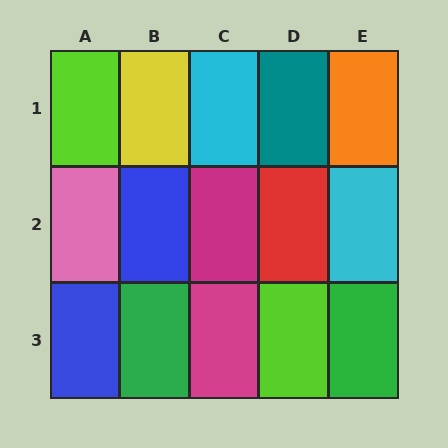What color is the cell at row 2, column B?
Blue.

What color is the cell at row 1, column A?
Lime.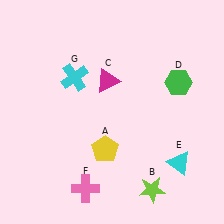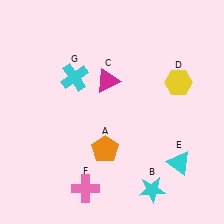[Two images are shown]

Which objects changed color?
A changed from yellow to orange. B changed from lime to cyan. D changed from green to yellow.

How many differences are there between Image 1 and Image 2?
There are 3 differences between the two images.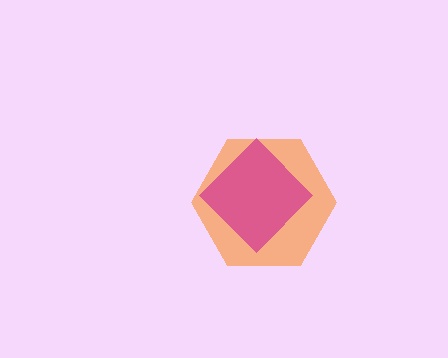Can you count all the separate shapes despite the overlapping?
Yes, there are 2 separate shapes.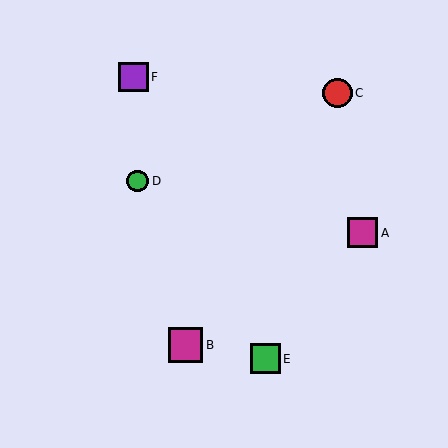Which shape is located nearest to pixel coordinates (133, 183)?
The green circle (labeled D) at (138, 181) is nearest to that location.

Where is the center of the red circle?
The center of the red circle is at (337, 93).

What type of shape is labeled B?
Shape B is a magenta square.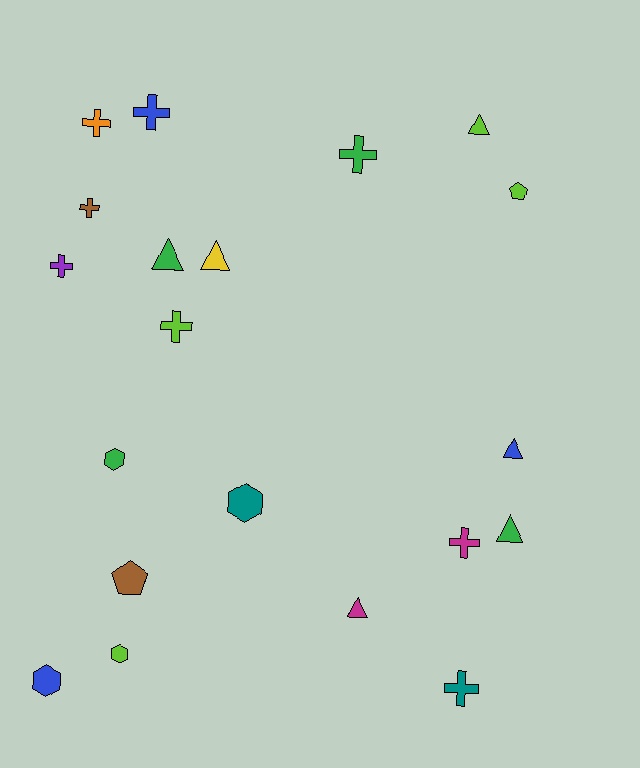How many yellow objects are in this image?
There is 1 yellow object.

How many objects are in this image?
There are 20 objects.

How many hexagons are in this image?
There are 4 hexagons.